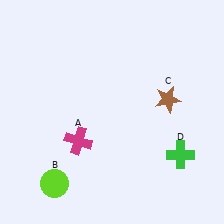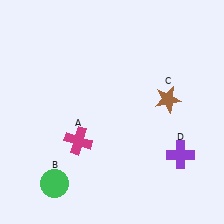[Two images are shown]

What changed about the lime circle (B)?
In Image 1, B is lime. In Image 2, it changed to green.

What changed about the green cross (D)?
In Image 1, D is green. In Image 2, it changed to purple.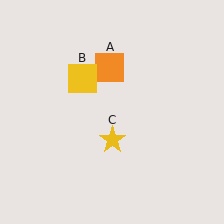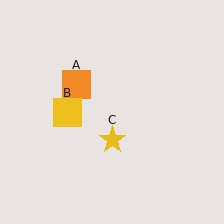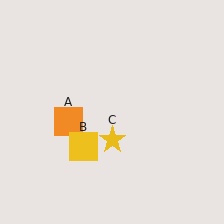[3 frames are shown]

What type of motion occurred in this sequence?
The orange square (object A), yellow square (object B) rotated counterclockwise around the center of the scene.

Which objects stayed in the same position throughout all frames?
Yellow star (object C) remained stationary.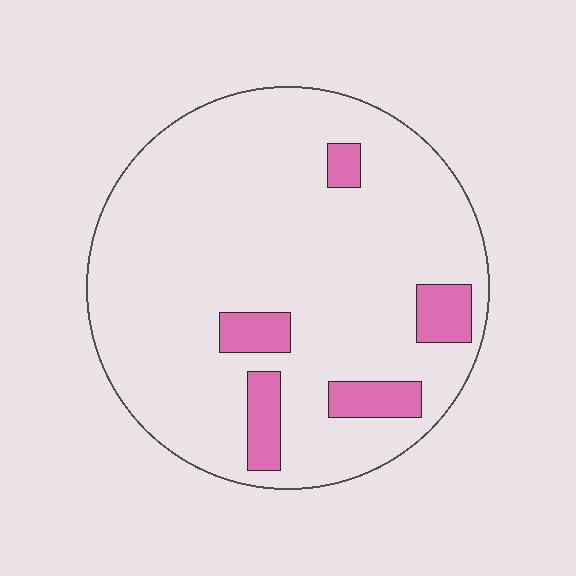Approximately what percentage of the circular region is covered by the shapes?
Approximately 10%.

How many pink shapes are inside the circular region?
5.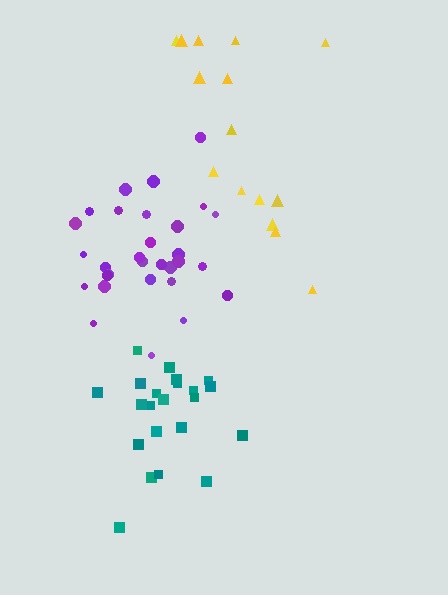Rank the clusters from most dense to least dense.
teal, purple, yellow.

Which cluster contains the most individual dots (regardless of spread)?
Purple (30).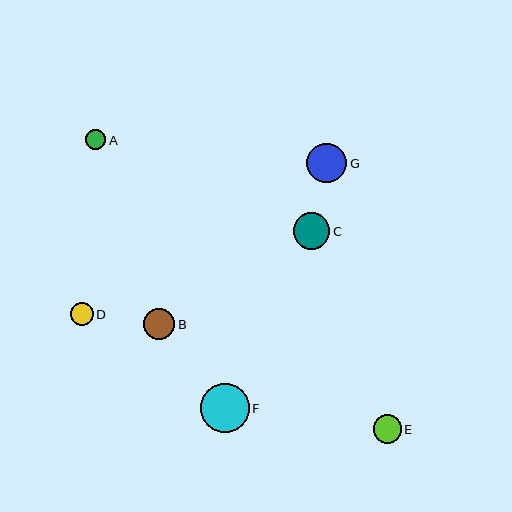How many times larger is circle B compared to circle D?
Circle B is approximately 1.4 times the size of circle D.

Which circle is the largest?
Circle F is the largest with a size of approximately 49 pixels.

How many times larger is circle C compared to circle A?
Circle C is approximately 1.8 times the size of circle A.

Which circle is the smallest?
Circle A is the smallest with a size of approximately 20 pixels.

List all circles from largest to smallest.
From largest to smallest: F, G, C, B, E, D, A.